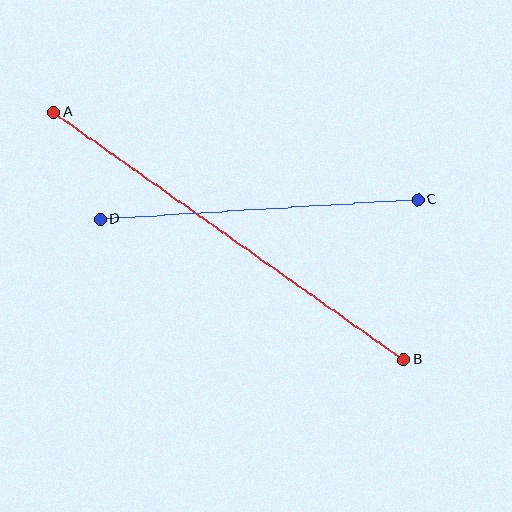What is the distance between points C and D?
The distance is approximately 318 pixels.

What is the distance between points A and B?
The distance is approximately 428 pixels.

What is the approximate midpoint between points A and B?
The midpoint is at approximately (229, 236) pixels.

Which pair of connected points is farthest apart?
Points A and B are farthest apart.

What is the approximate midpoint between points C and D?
The midpoint is at approximately (259, 210) pixels.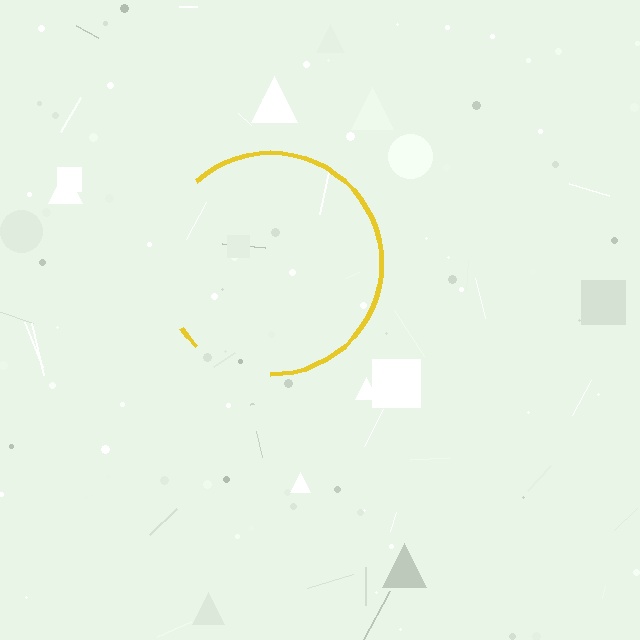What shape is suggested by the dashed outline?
The dashed outline suggests a circle.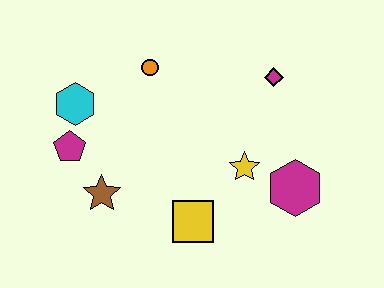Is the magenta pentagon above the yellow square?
Yes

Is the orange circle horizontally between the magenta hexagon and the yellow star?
No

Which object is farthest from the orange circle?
The magenta hexagon is farthest from the orange circle.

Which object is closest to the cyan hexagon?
The magenta pentagon is closest to the cyan hexagon.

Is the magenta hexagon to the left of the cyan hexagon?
No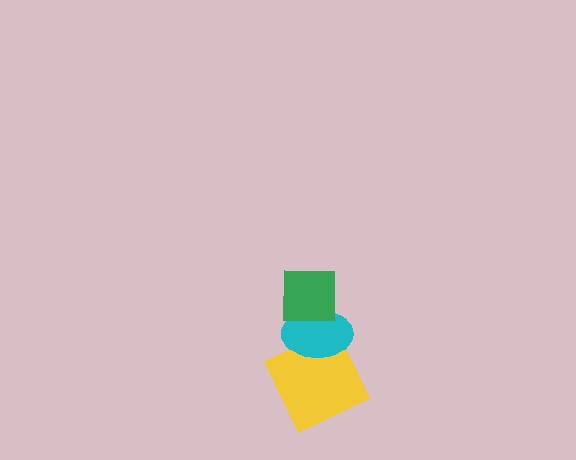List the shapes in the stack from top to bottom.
From top to bottom: the green square, the cyan ellipse, the yellow square.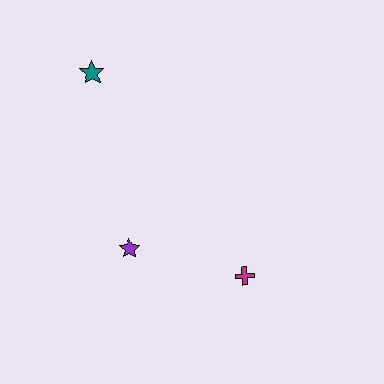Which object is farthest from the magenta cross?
The teal star is farthest from the magenta cross.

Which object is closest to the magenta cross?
The purple star is closest to the magenta cross.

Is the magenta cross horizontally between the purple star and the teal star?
No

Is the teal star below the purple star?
No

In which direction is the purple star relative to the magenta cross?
The purple star is to the left of the magenta cross.